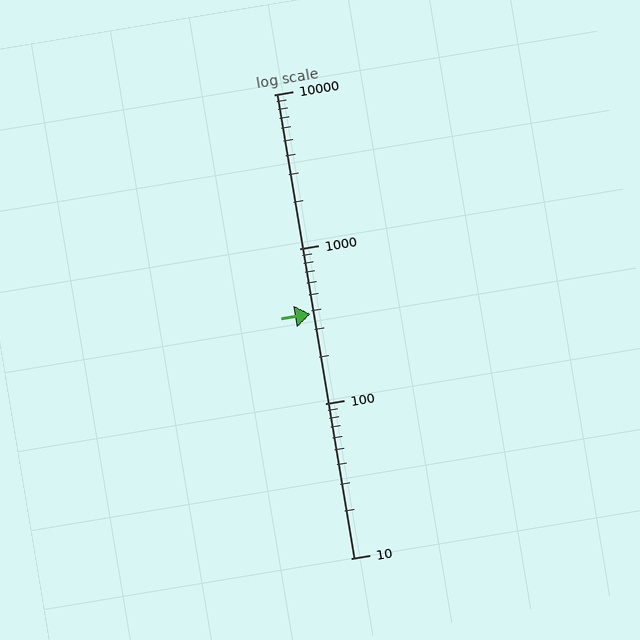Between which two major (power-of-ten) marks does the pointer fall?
The pointer is between 100 and 1000.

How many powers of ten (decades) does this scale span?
The scale spans 3 decades, from 10 to 10000.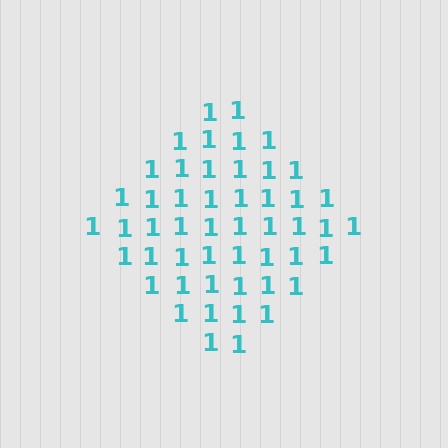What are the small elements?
The small elements are digit 1's.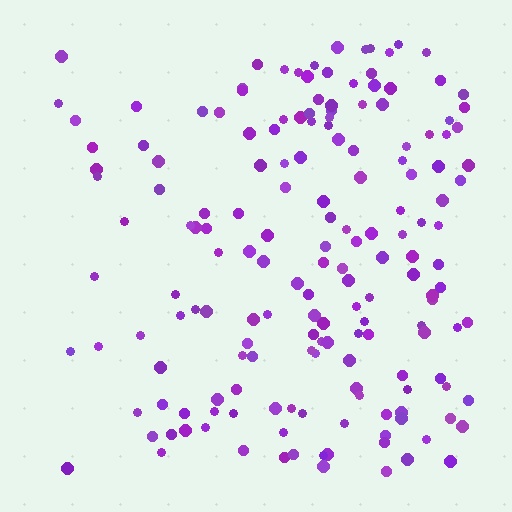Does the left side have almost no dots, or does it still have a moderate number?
Still a moderate number, just noticeably fewer than the right.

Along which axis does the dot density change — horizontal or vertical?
Horizontal.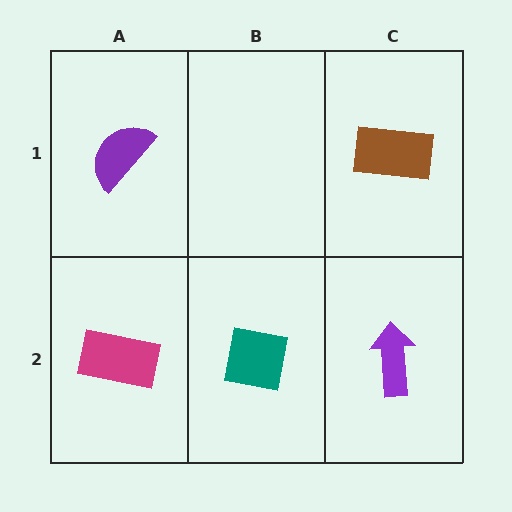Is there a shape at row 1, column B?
No, that cell is empty.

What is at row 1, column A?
A purple semicircle.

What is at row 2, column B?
A teal square.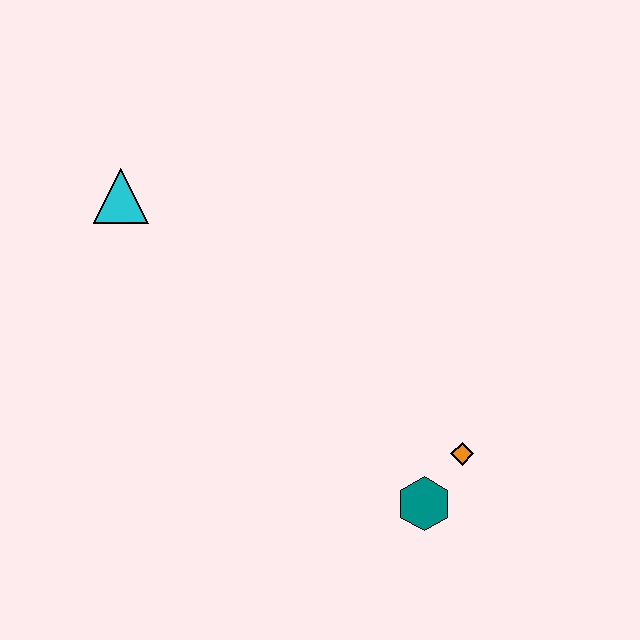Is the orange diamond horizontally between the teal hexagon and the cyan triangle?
No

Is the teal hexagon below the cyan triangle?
Yes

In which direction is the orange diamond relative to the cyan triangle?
The orange diamond is to the right of the cyan triangle.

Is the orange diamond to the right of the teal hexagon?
Yes